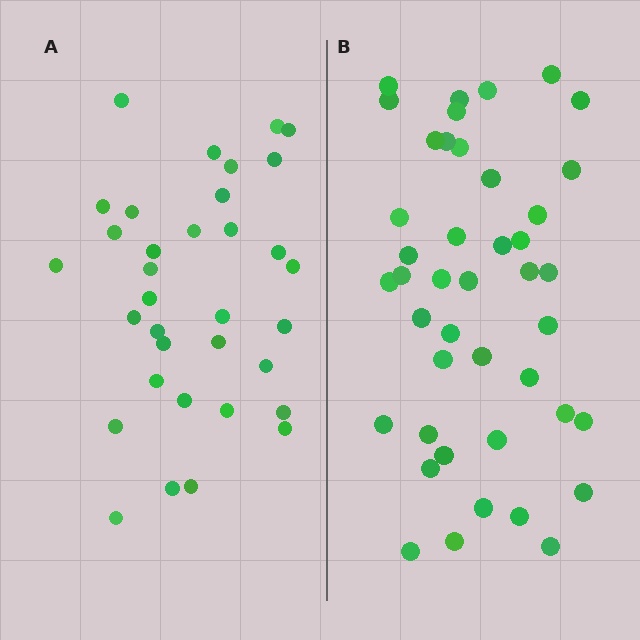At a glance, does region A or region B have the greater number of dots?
Region B (the right region) has more dots.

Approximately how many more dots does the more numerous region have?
Region B has roughly 8 or so more dots than region A.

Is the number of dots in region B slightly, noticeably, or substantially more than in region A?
Region B has noticeably more, but not dramatically so. The ratio is roughly 1.3 to 1.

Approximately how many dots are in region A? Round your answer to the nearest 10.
About 30 dots. (The exact count is 34, which rounds to 30.)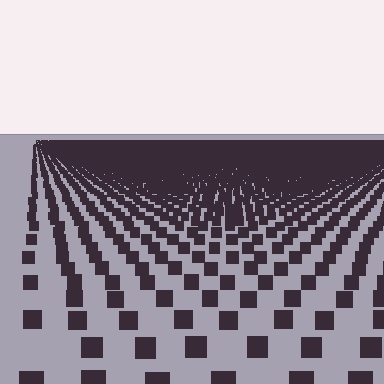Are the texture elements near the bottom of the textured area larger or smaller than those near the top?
Larger. Near the bottom, elements are closer to the viewer and appear at a bigger on-screen size.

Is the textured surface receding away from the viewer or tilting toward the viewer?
The surface is receding away from the viewer. Texture elements get smaller and denser toward the top.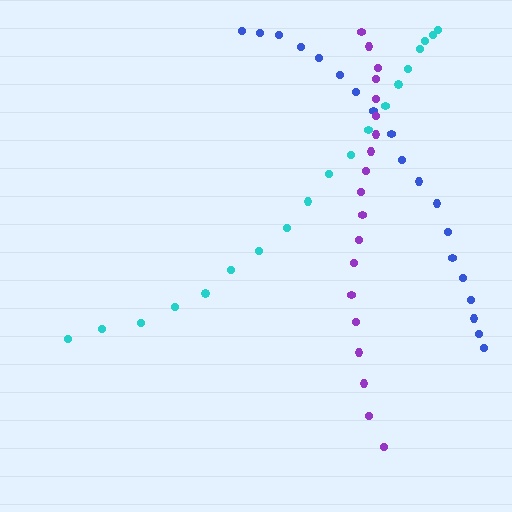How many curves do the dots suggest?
There are 3 distinct paths.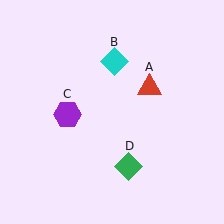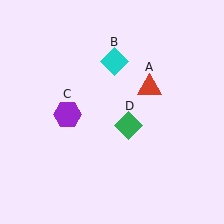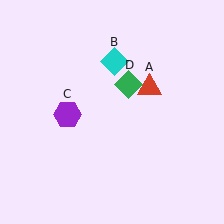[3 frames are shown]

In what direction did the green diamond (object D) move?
The green diamond (object D) moved up.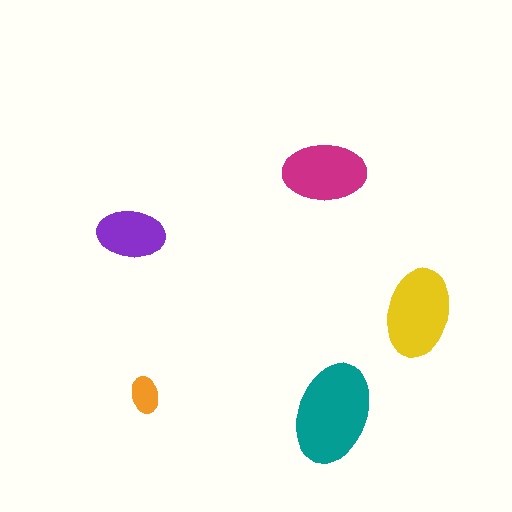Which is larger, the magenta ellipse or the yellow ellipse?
The yellow one.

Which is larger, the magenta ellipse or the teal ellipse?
The teal one.